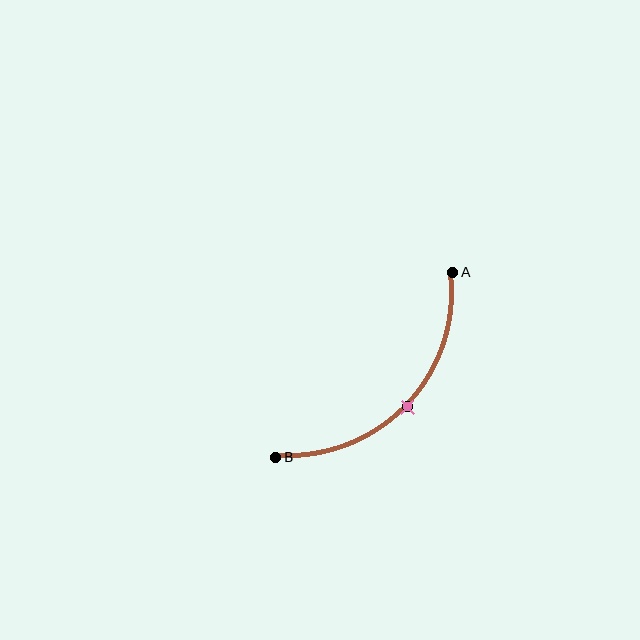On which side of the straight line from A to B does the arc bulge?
The arc bulges below and to the right of the straight line connecting A and B.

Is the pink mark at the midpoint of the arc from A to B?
Yes. The pink mark lies on the arc at equal arc-length from both A and B — it is the arc midpoint.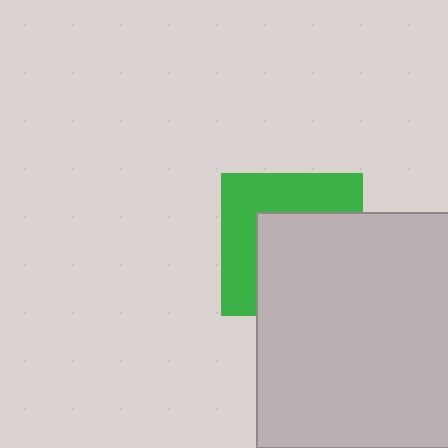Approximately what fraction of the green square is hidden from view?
Roughly 56% of the green square is hidden behind the light gray square.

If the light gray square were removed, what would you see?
You would see the complete green square.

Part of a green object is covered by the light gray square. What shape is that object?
It is a square.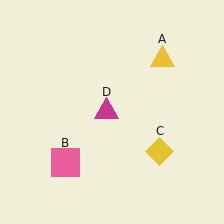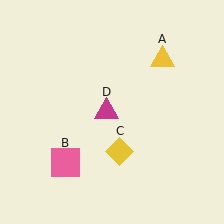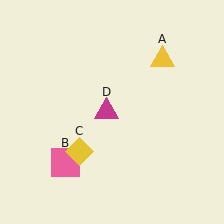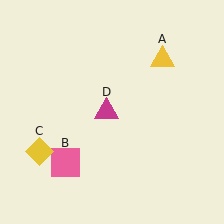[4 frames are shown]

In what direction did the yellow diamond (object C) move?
The yellow diamond (object C) moved left.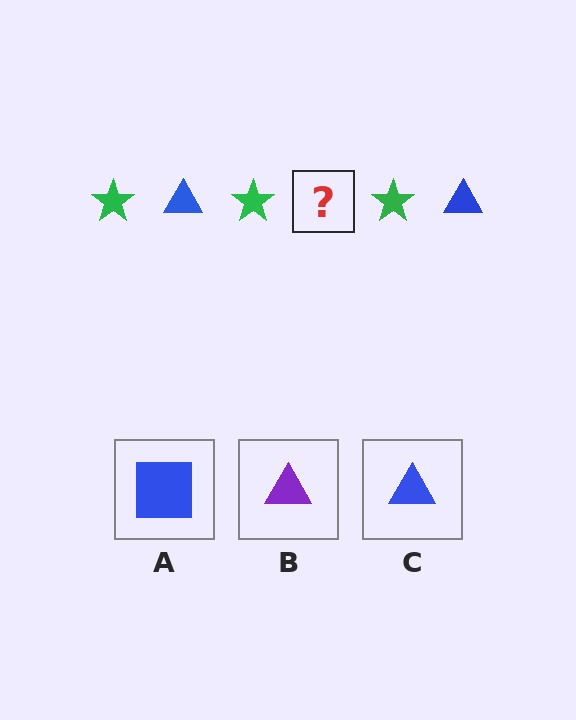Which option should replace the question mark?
Option C.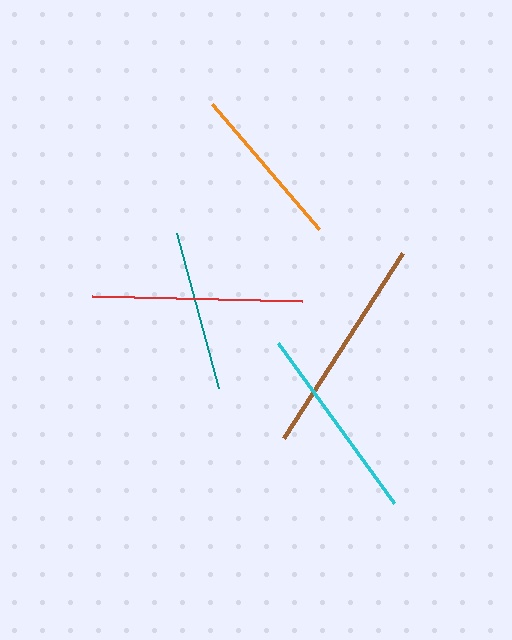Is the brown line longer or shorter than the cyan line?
The brown line is longer than the cyan line.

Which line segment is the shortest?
The teal line is the shortest at approximately 160 pixels.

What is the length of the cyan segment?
The cyan segment is approximately 197 pixels long.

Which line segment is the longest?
The brown line is the longest at approximately 220 pixels.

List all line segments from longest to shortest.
From longest to shortest: brown, red, cyan, orange, teal.